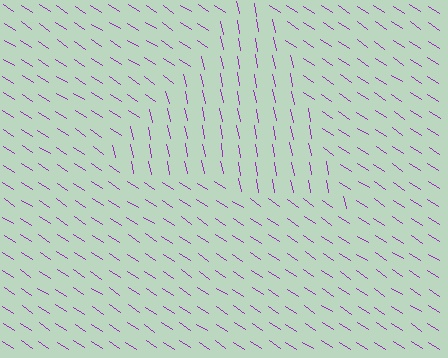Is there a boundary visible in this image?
Yes, there is a texture boundary formed by a change in line orientation.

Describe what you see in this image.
The image is filled with small purple line segments. A triangle region in the image has lines oriented differently from the surrounding lines, creating a visible texture boundary.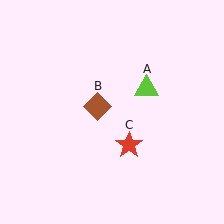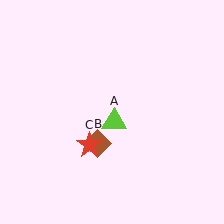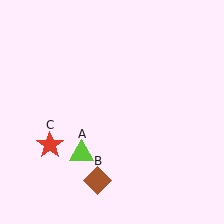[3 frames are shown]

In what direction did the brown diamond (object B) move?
The brown diamond (object B) moved down.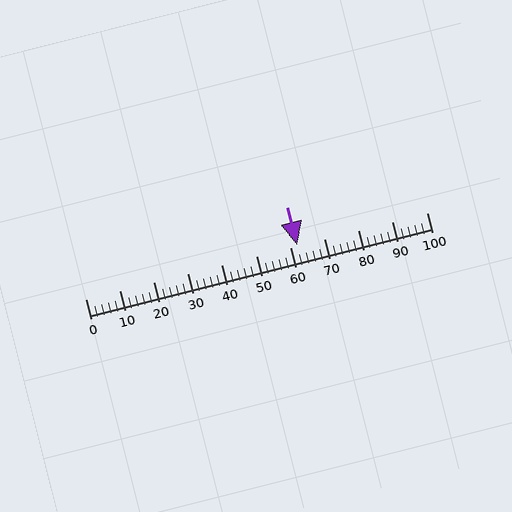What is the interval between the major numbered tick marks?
The major tick marks are spaced 10 units apart.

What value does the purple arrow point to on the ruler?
The purple arrow points to approximately 62.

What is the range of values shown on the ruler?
The ruler shows values from 0 to 100.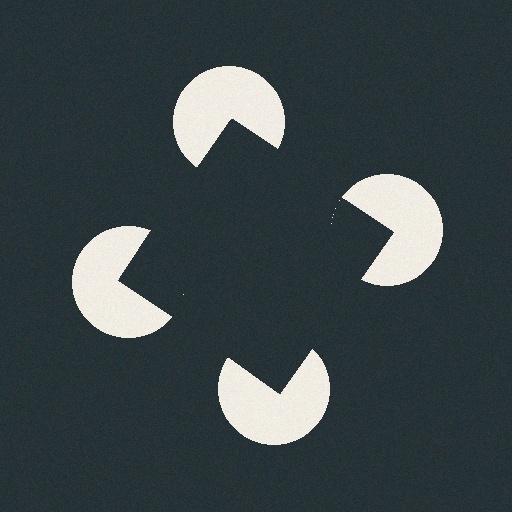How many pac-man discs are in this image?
There are 4 — one at each vertex of the illusory square.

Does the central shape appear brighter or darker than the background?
It typically appears slightly darker than the background, even though no actual brightness change is drawn.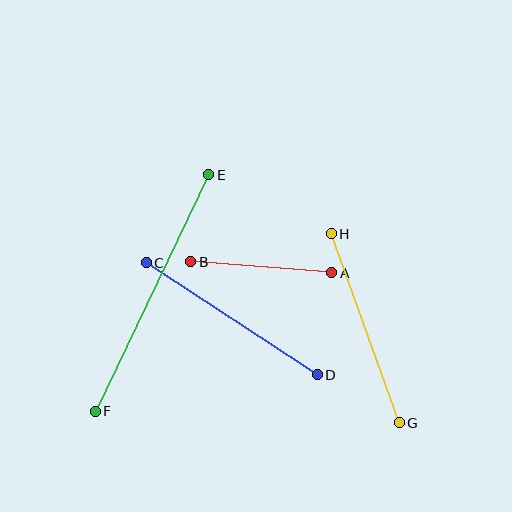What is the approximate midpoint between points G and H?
The midpoint is at approximately (365, 328) pixels.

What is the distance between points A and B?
The distance is approximately 141 pixels.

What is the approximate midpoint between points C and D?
The midpoint is at approximately (232, 319) pixels.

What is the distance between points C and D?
The distance is approximately 205 pixels.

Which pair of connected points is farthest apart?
Points E and F are farthest apart.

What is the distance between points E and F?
The distance is approximately 263 pixels.